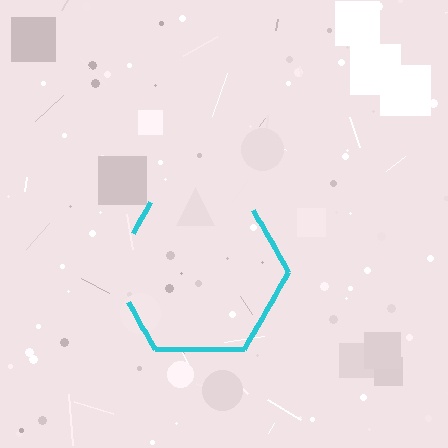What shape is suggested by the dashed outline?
The dashed outline suggests a hexagon.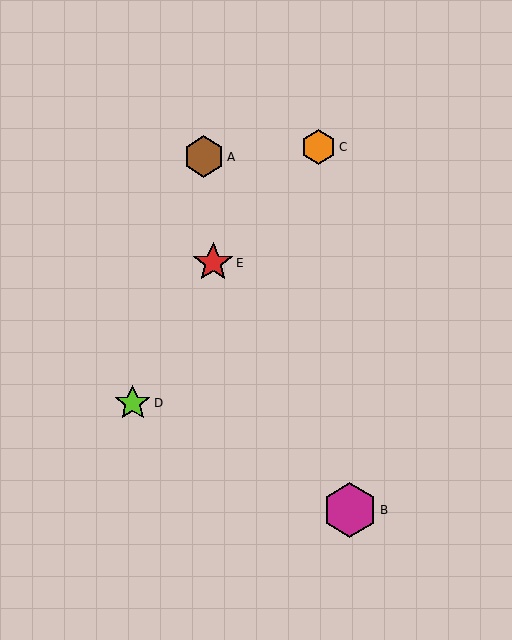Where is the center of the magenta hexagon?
The center of the magenta hexagon is at (350, 510).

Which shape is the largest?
The magenta hexagon (labeled B) is the largest.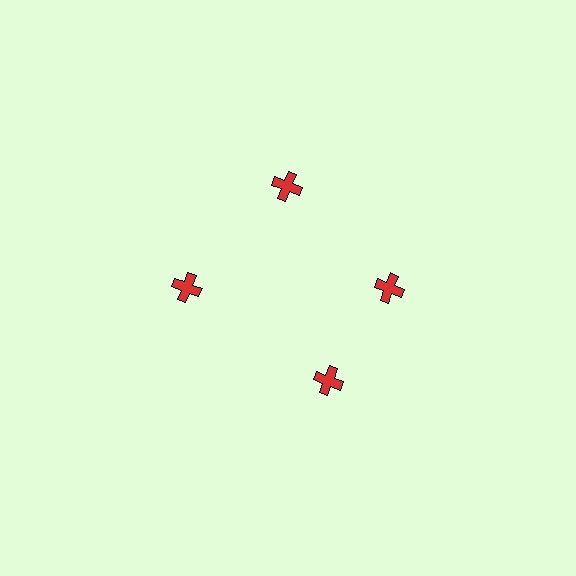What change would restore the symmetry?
The symmetry would be restored by rotating it back into even spacing with its neighbors so that all 4 crosses sit at equal angles and equal distance from the center.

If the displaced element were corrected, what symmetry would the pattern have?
It would have 4-fold rotational symmetry — the pattern would map onto itself every 90 degrees.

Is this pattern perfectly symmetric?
No. The 4 red crosses are arranged in a ring, but one element near the 6 o'clock position is rotated out of alignment along the ring, breaking the 4-fold rotational symmetry.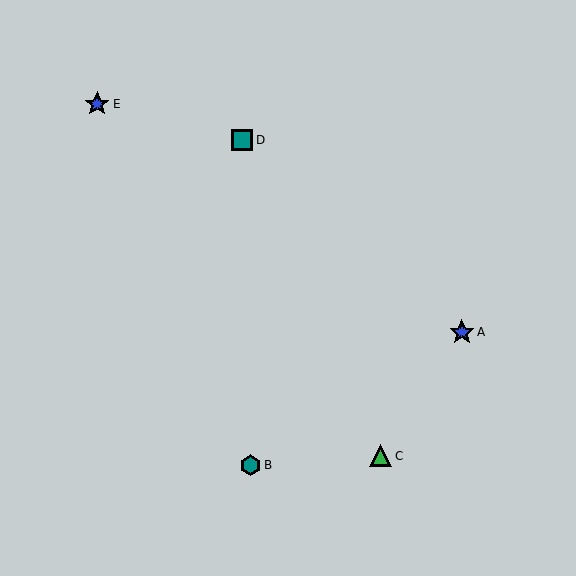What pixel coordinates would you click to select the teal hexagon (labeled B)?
Click at (251, 465) to select the teal hexagon B.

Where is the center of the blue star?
The center of the blue star is at (462, 332).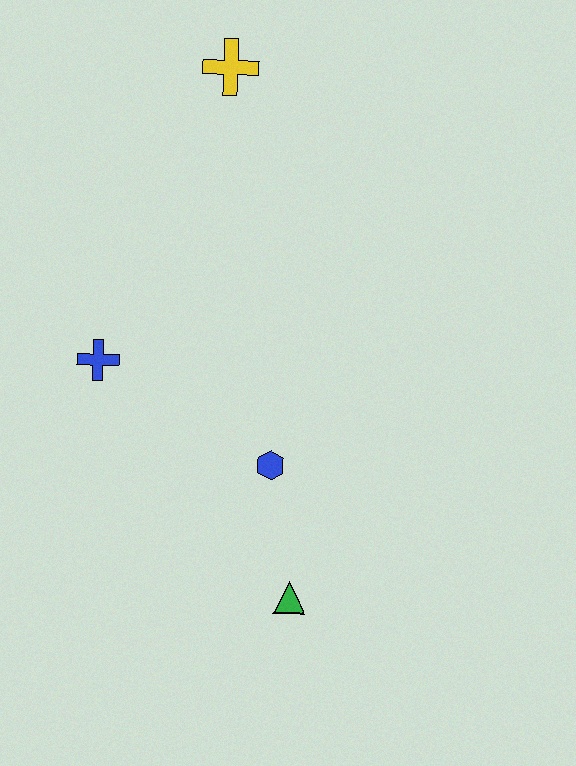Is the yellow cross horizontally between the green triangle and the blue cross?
Yes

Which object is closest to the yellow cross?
The blue cross is closest to the yellow cross.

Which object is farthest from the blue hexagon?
The yellow cross is farthest from the blue hexagon.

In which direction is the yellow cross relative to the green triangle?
The yellow cross is above the green triangle.